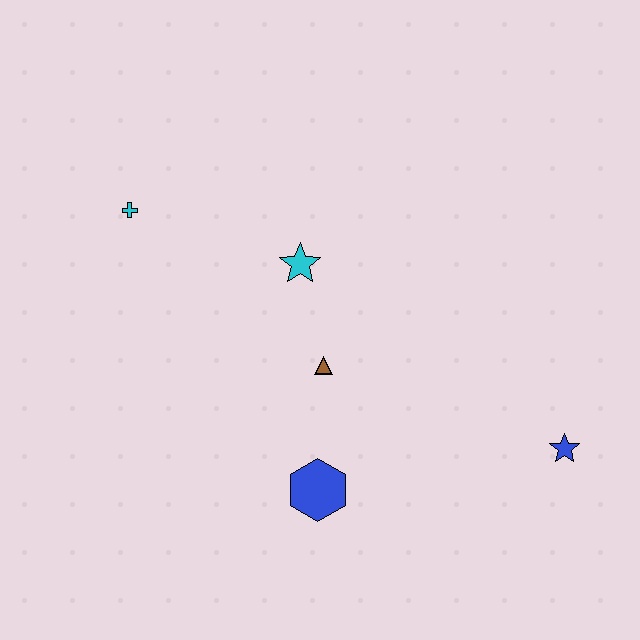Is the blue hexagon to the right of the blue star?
No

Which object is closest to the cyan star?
The brown triangle is closest to the cyan star.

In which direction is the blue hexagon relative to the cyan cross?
The blue hexagon is below the cyan cross.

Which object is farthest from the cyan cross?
The blue star is farthest from the cyan cross.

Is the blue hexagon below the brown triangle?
Yes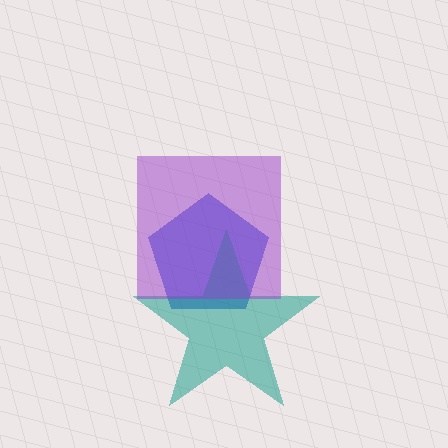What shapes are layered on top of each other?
The layered shapes are: a blue pentagon, a teal star, a purple square.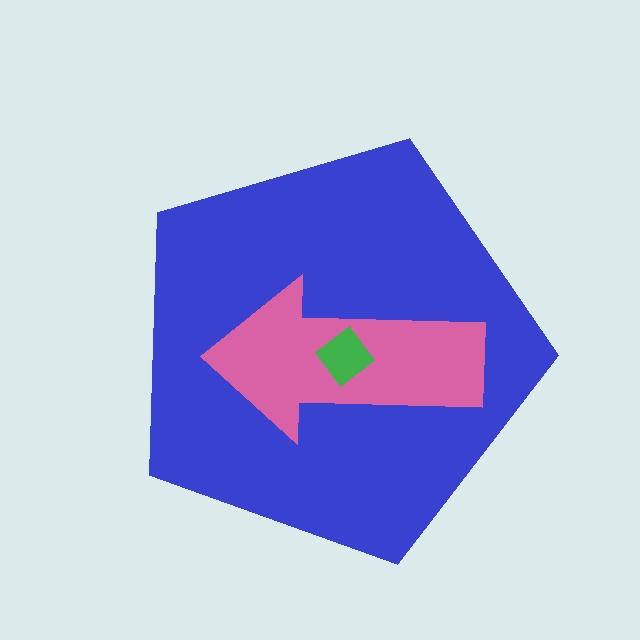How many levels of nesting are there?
3.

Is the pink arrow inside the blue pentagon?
Yes.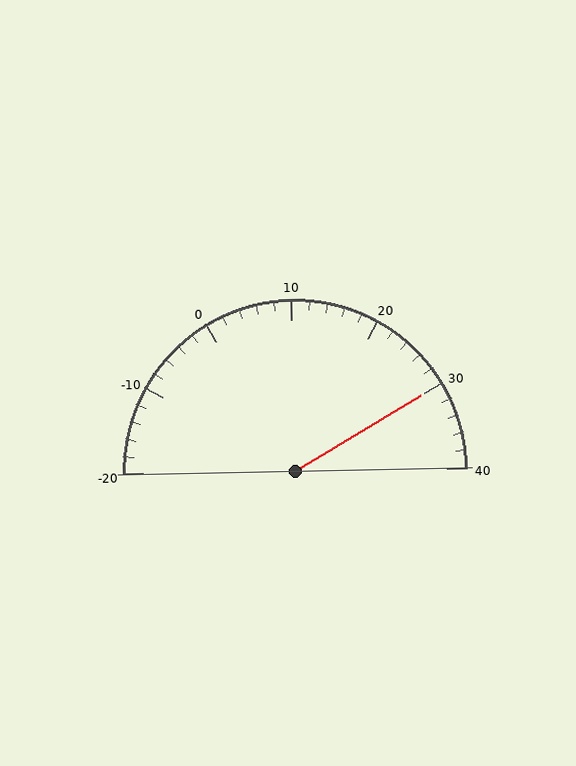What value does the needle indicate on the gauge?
The needle indicates approximately 30.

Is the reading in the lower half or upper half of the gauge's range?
The reading is in the upper half of the range (-20 to 40).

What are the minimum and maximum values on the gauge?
The gauge ranges from -20 to 40.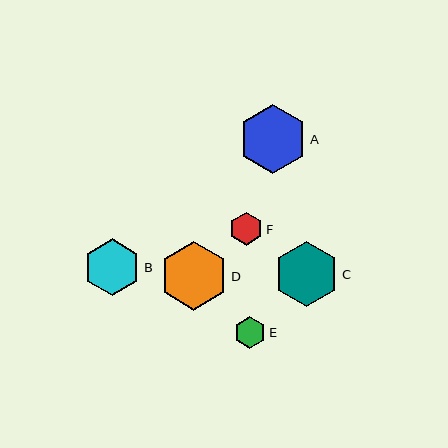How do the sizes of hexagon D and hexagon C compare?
Hexagon D and hexagon C are approximately the same size.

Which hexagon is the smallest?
Hexagon E is the smallest with a size of approximately 32 pixels.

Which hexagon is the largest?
Hexagon A is the largest with a size of approximately 69 pixels.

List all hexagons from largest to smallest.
From largest to smallest: A, D, C, B, F, E.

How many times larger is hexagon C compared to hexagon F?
Hexagon C is approximately 2.0 times the size of hexagon F.